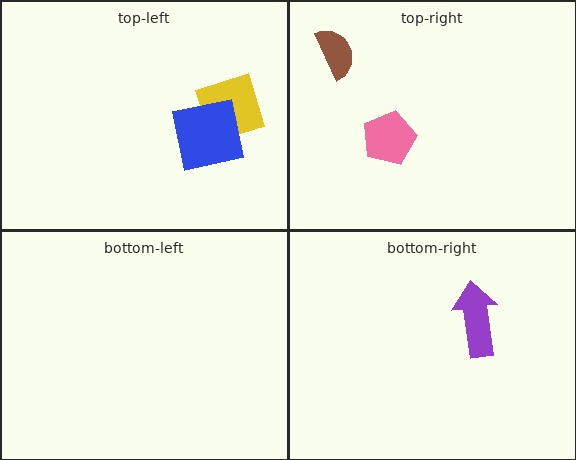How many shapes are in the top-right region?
2.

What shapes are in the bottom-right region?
The purple arrow.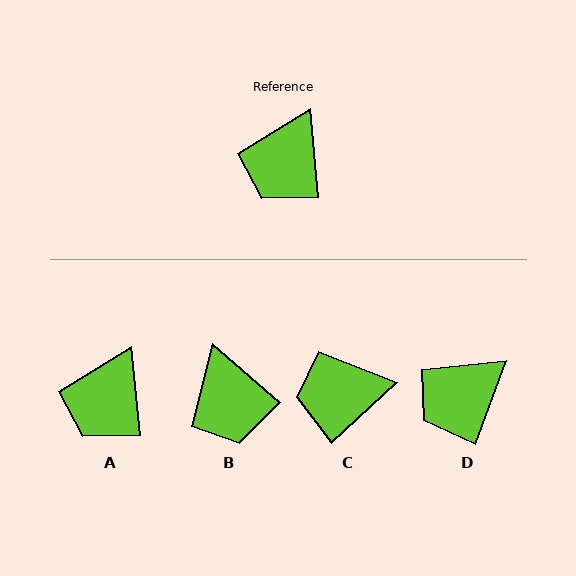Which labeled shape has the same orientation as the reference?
A.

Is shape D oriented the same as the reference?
No, it is off by about 26 degrees.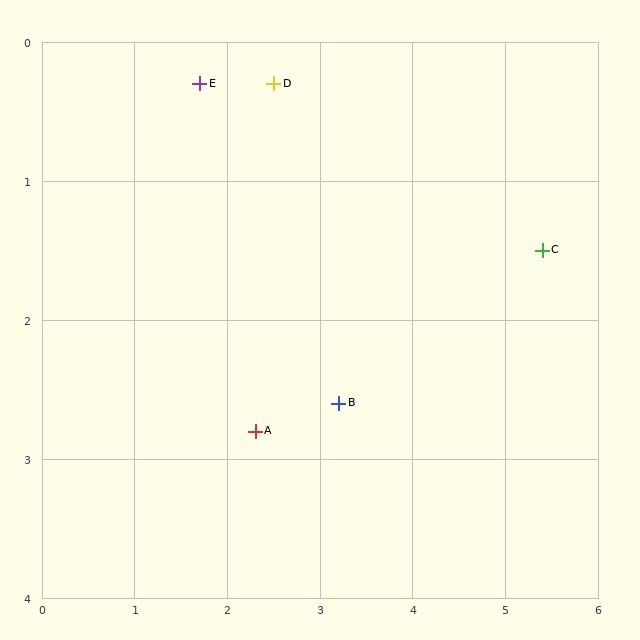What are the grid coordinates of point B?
Point B is at approximately (3.2, 2.6).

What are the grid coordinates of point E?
Point E is at approximately (1.7, 0.3).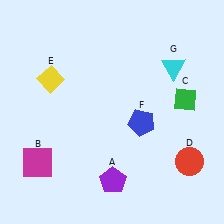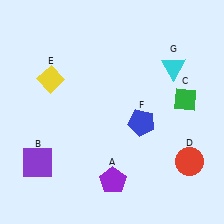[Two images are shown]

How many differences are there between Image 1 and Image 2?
There is 1 difference between the two images.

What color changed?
The square (B) changed from magenta in Image 1 to purple in Image 2.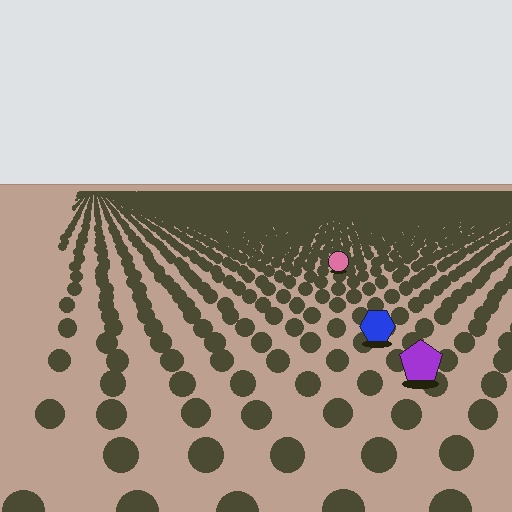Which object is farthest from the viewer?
The pink circle is farthest from the viewer. It appears smaller and the ground texture around it is denser.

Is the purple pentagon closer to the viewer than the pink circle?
Yes. The purple pentagon is closer — you can tell from the texture gradient: the ground texture is coarser near it.